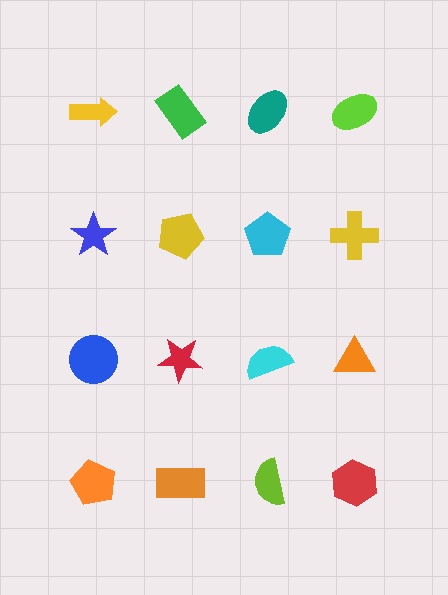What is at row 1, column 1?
A yellow arrow.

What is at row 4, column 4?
A red hexagon.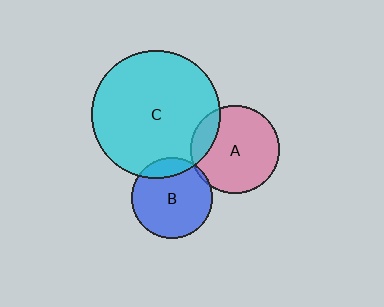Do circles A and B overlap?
Yes.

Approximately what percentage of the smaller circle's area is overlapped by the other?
Approximately 5%.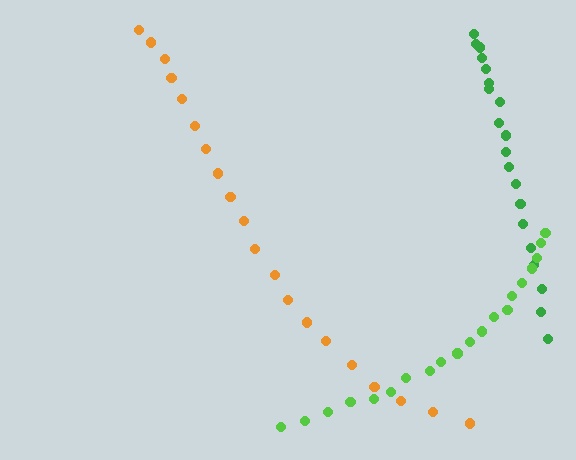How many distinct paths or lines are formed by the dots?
There are 3 distinct paths.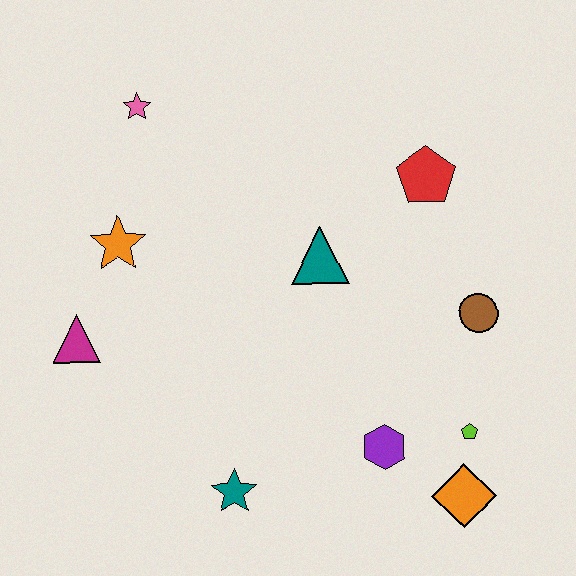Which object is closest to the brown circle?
The lime pentagon is closest to the brown circle.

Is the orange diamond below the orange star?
Yes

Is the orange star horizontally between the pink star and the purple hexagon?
No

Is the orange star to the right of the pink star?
No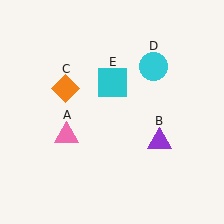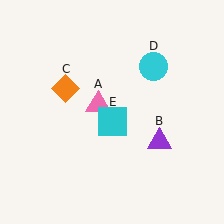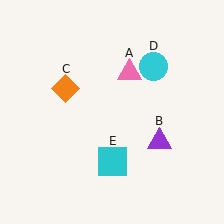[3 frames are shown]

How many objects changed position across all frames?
2 objects changed position: pink triangle (object A), cyan square (object E).